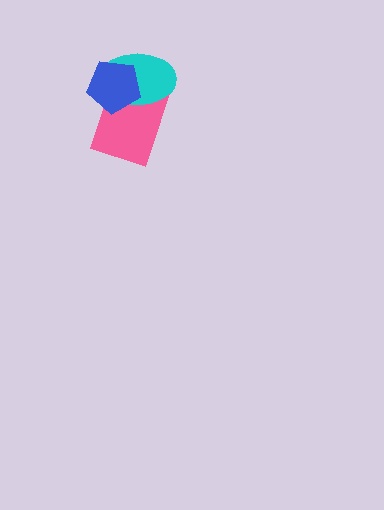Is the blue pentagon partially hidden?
No, no other shape covers it.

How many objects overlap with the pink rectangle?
2 objects overlap with the pink rectangle.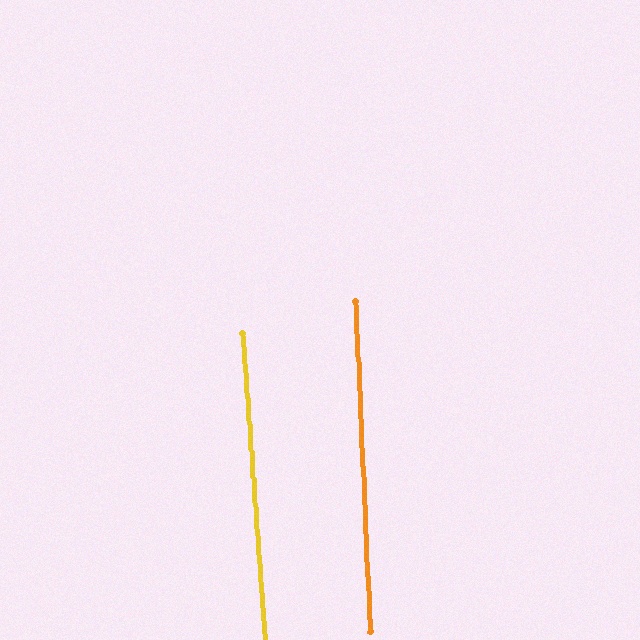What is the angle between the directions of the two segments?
Approximately 2 degrees.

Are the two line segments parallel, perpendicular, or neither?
Parallel — their directions differ by only 1.7°.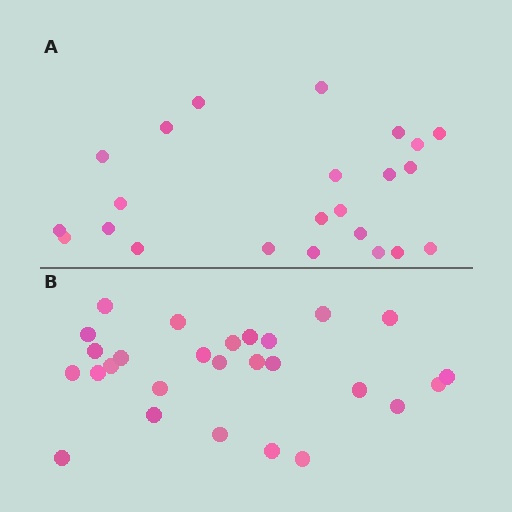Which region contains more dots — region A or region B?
Region B (the bottom region) has more dots.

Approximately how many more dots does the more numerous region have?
Region B has about 4 more dots than region A.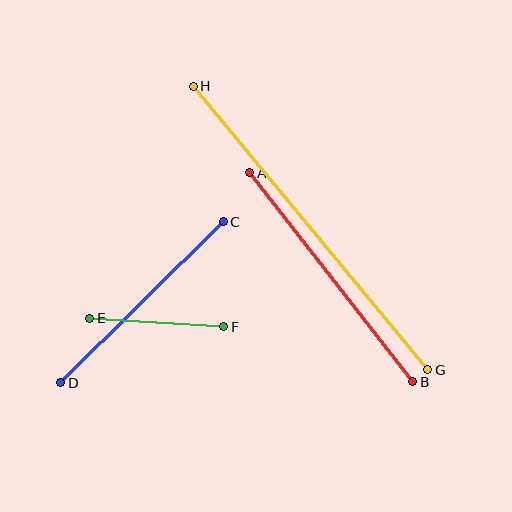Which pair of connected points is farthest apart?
Points G and H are farthest apart.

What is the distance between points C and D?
The distance is approximately 229 pixels.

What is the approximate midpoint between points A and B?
The midpoint is at approximately (331, 277) pixels.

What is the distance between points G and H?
The distance is approximately 368 pixels.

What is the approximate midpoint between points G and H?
The midpoint is at approximately (311, 228) pixels.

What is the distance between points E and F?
The distance is approximately 134 pixels.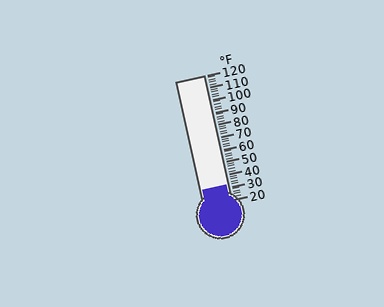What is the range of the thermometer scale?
The thermometer scale ranges from 20°F to 120°F.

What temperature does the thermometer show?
The thermometer shows approximately 32°F.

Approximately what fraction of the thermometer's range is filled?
The thermometer is filled to approximately 10% of its range.